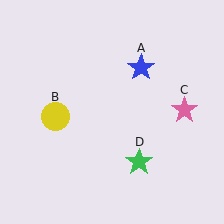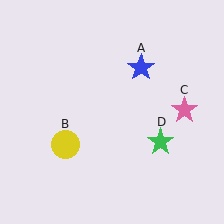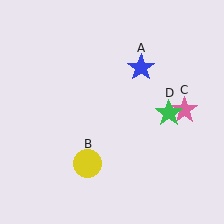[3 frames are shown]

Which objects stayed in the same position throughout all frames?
Blue star (object A) and pink star (object C) remained stationary.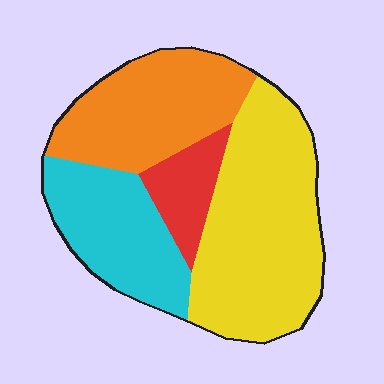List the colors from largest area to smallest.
From largest to smallest: yellow, orange, cyan, red.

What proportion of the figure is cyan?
Cyan covers roughly 20% of the figure.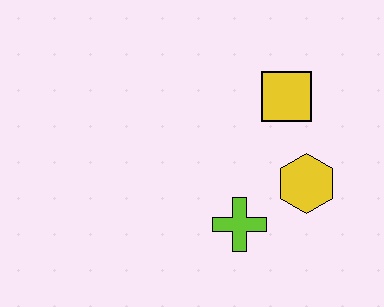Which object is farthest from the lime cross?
The yellow square is farthest from the lime cross.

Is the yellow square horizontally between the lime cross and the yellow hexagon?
Yes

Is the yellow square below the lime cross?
No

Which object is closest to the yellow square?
The yellow hexagon is closest to the yellow square.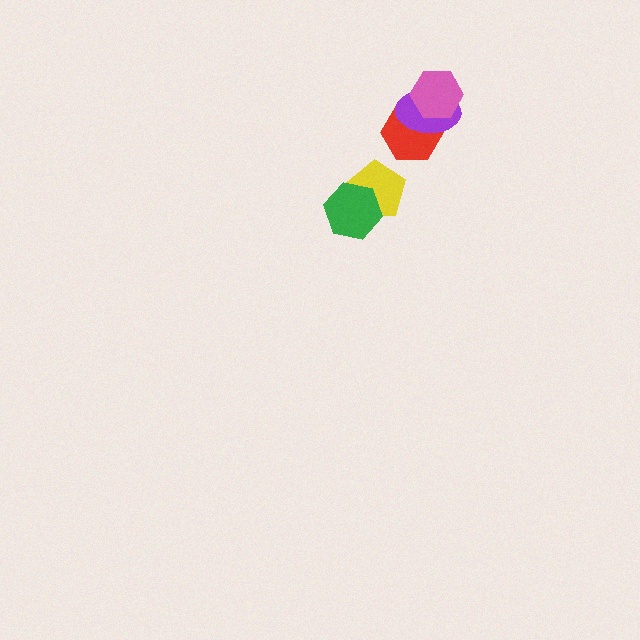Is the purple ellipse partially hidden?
Yes, it is partially covered by another shape.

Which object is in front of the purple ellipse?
The pink hexagon is in front of the purple ellipse.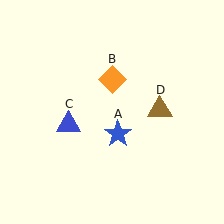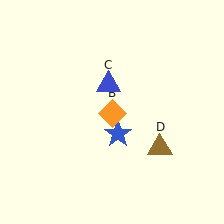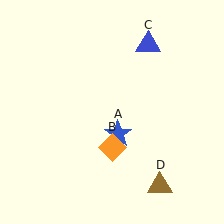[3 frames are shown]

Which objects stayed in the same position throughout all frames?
Blue star (object A) remained stationary.